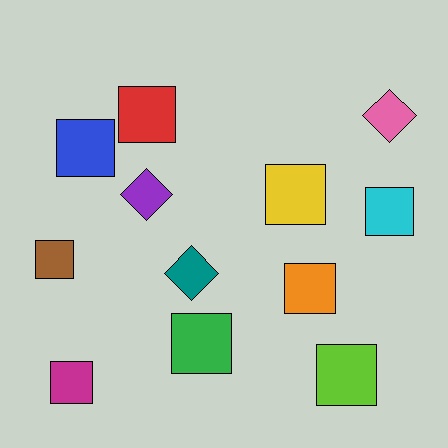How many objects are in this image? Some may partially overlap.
There are 12 objects.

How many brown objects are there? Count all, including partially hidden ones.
There is 1 brown object.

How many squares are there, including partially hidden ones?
There are 9 squares.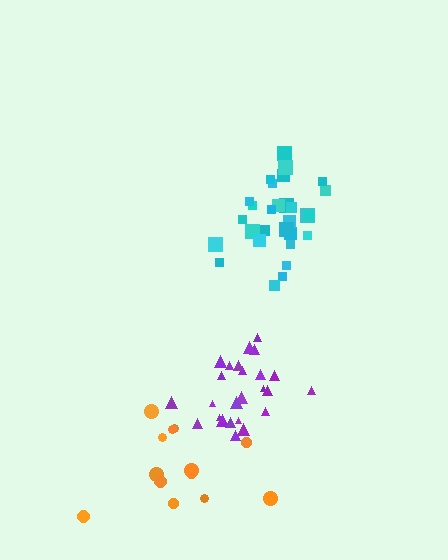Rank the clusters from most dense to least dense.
purple, cyan, orange.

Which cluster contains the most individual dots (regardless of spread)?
Cyan (30).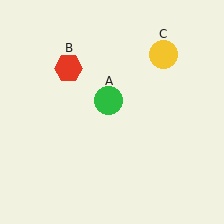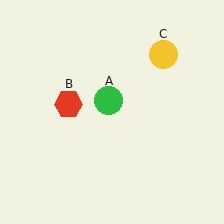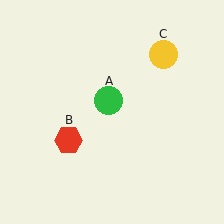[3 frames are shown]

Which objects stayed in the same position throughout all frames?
Green circle (object A) and yellow circle (object C) remained stationary.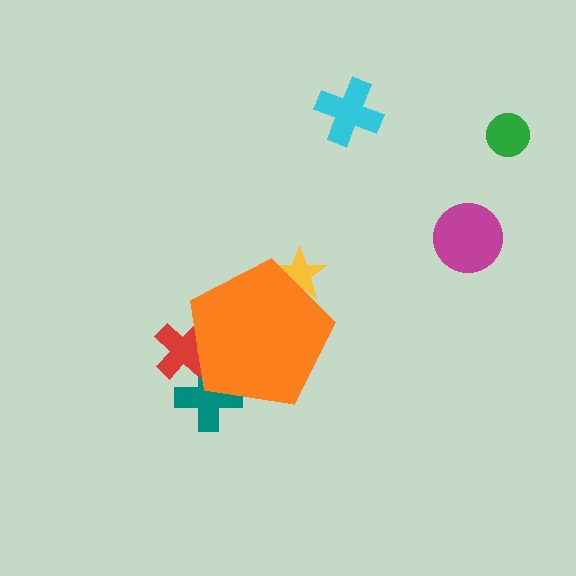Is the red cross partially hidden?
Yes, the red cross is partially hidden behind the orange pentagon.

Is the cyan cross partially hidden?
No, the cyan cross is fully visible.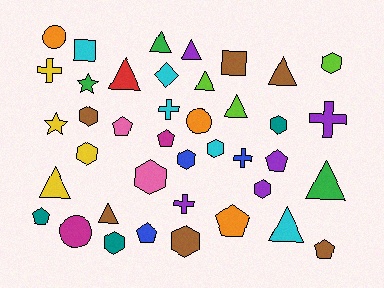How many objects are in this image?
There are 40 objects.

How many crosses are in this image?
There are 5 crosses.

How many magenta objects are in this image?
There are 2 magenta objects.